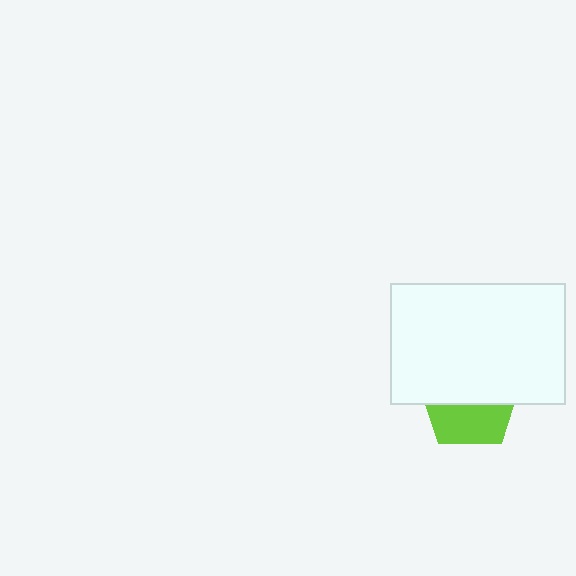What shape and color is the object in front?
The object in front is a white rectangle.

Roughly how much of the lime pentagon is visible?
A small part of it is visible (roughly 42%).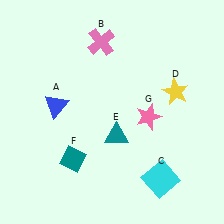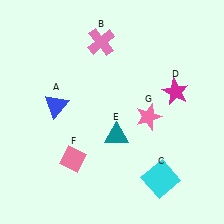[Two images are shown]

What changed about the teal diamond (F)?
In Image 1, F is teal. In Image 2, it changed to pink.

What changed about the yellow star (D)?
In Image 1, D is yellow. In Image 2, it changed to magenta.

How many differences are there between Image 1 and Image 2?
There are 2 differences between the two images.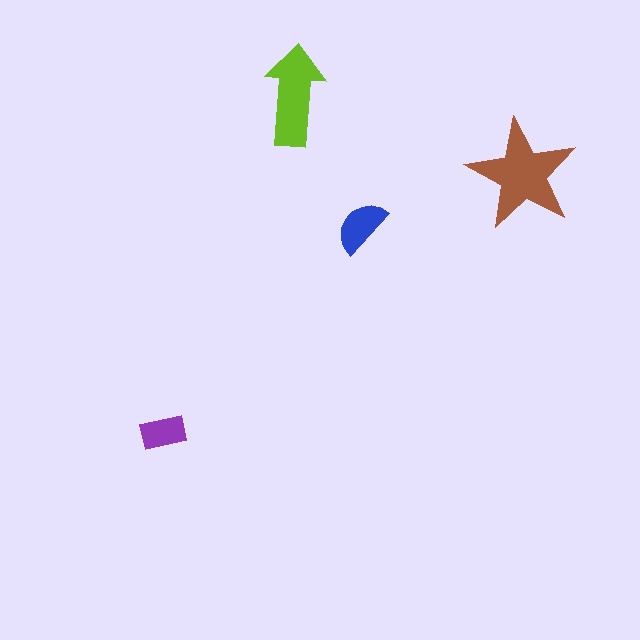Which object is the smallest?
The purple rectangle.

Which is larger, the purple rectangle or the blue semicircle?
The blue semicircle.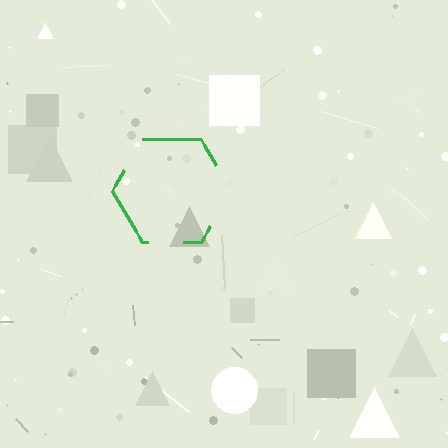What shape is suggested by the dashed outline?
The dashed outline suggests a hexagon.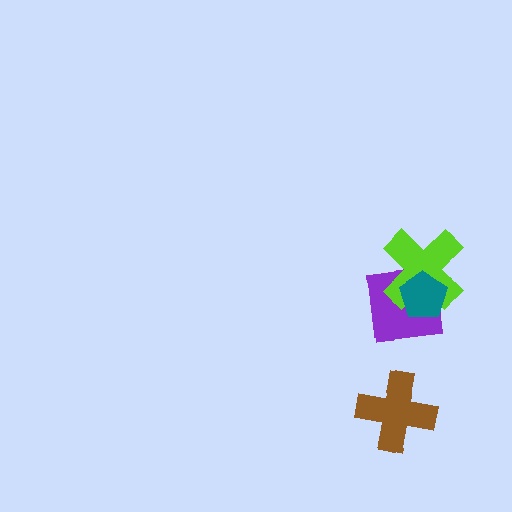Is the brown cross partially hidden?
No, no other shape covers it.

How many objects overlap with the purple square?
2 objects overlap with the purple square.